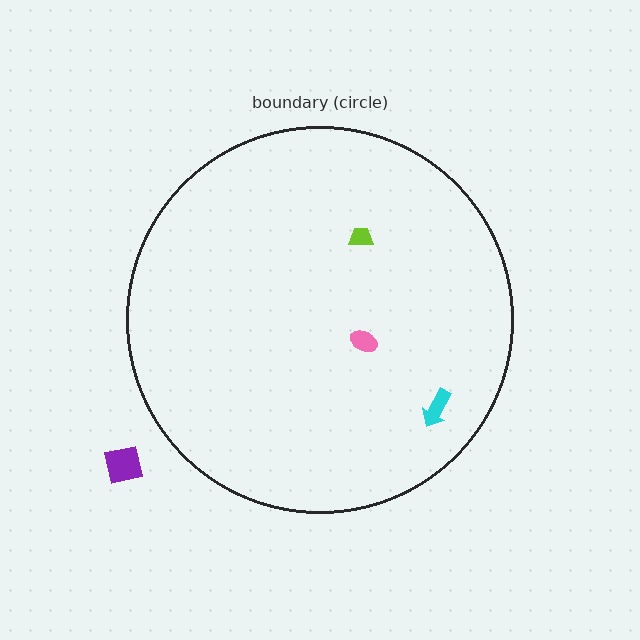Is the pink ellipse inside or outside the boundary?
Inside.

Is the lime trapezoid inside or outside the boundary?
Inside.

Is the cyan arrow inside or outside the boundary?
Inside.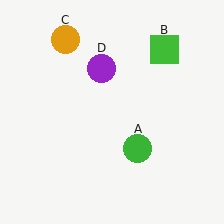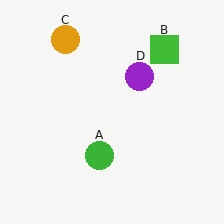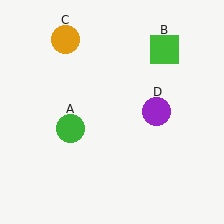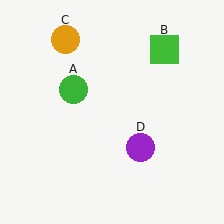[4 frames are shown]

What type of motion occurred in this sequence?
The green circle (object A), purple circle (object D) rotated clockwise around the center of the scene.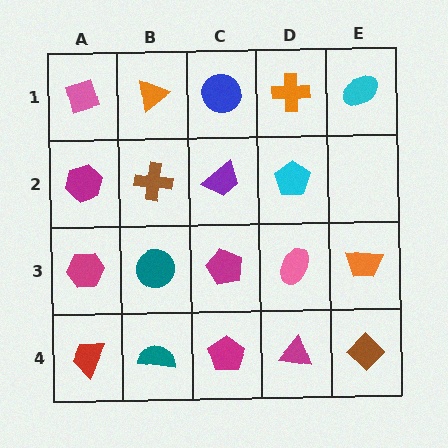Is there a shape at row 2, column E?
No, that cell is empty.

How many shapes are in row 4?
5 shapes.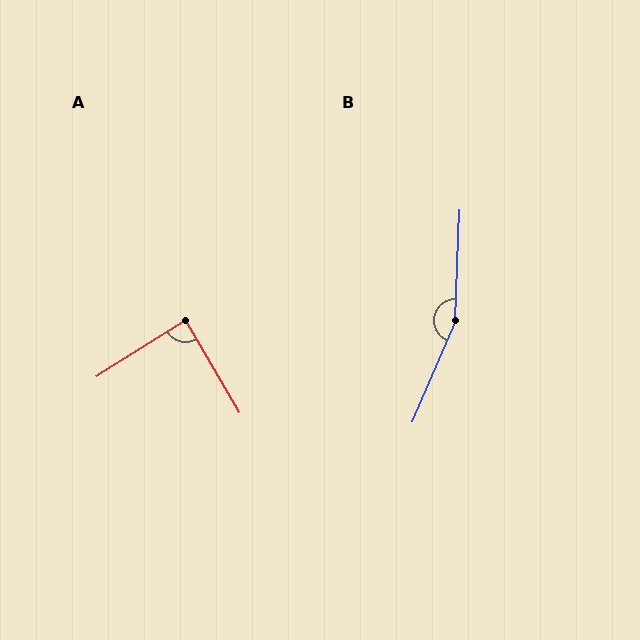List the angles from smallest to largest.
A (88°), B (159°).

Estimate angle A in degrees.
Approximately 88 degrees.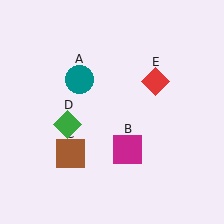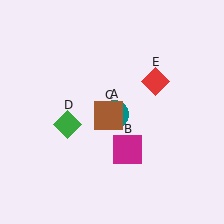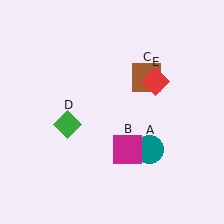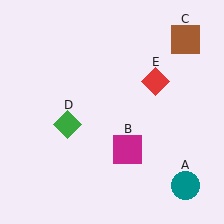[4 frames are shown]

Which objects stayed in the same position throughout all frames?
Magenta square (object B) and green diamond (object D) and red diamond (object E) remained stationary.